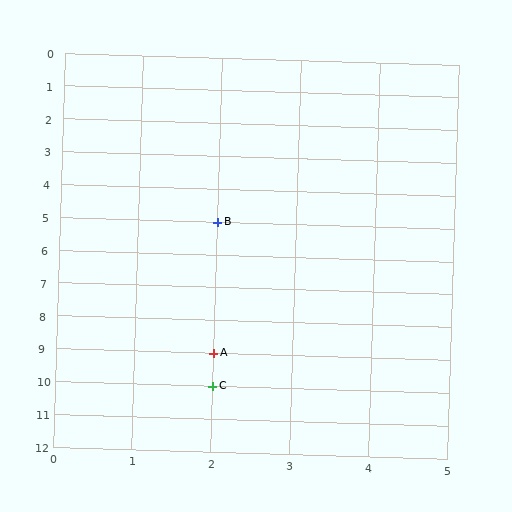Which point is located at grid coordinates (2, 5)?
Point B is at (2, 5).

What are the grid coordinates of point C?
Point C is at grid coordinates (2, 10).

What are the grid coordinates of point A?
Point A is at grid coordinates (2, 9).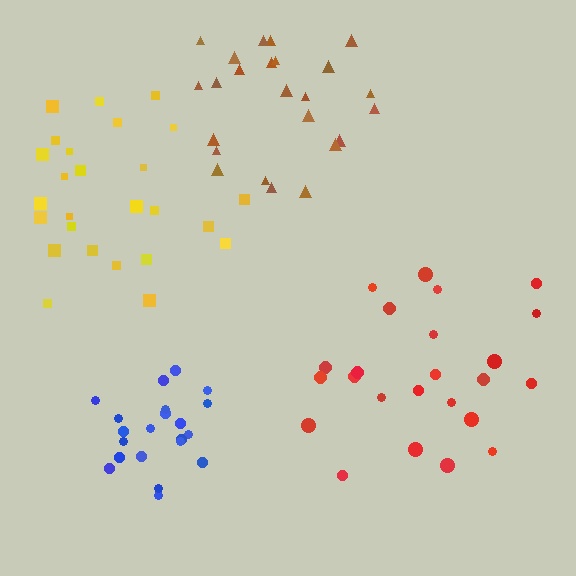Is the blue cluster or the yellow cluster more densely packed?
Blue.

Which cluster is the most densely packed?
Blue.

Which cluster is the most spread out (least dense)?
Yellow.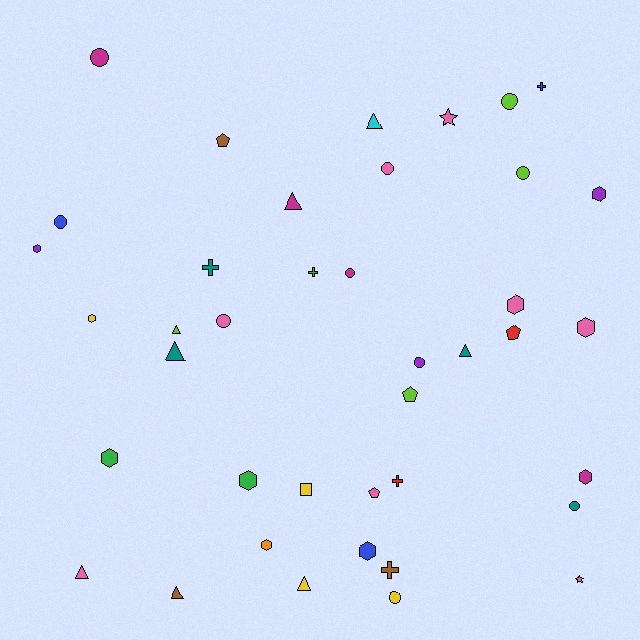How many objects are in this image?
There are 40 objects.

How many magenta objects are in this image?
There are 4 magenta objects.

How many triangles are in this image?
There are 8 triangles.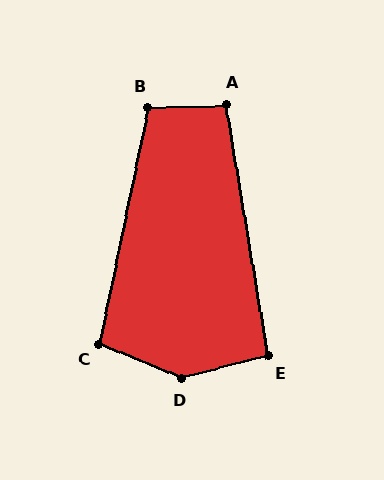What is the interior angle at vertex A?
Approximately 97 degrees (obtuse).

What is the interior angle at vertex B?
Approximately 104 degrees (obtuse).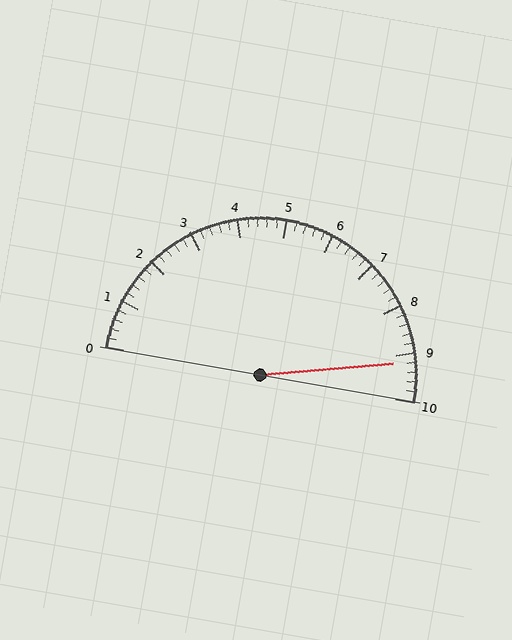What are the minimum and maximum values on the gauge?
The gauge ranges from 0 to 10.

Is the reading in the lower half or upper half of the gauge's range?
The reading is in the upper half of the range (0 to 10).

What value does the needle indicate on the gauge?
The needle indicates approximately 9.2.